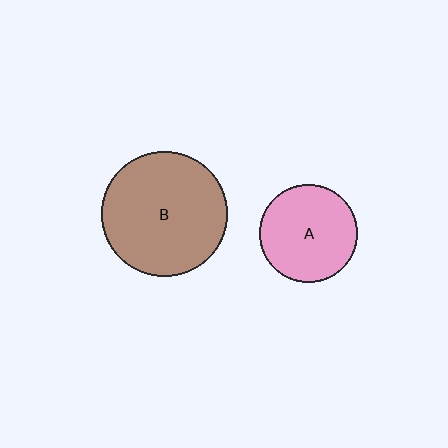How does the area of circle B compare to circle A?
Approximately 1.6 times.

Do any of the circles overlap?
No, none of the circles overlap.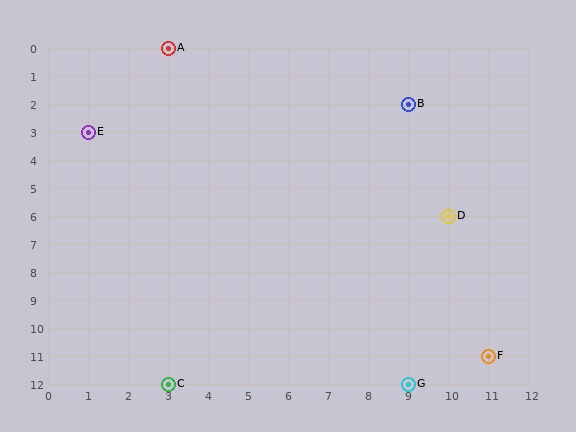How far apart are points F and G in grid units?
Points F and G are 2 columns and 1 row apart (about 2.2 grid units diagonally).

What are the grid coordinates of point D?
Point D is at grid coordinates (10, 6).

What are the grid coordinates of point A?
Point A is at grid coordinates (3, 0).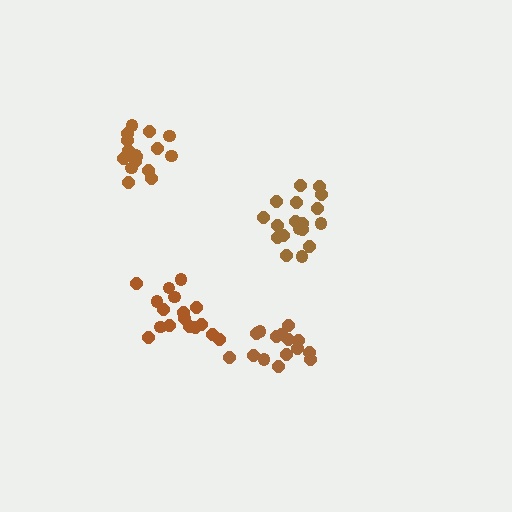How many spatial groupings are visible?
There are 4 spatial groupings.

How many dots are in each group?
Group 1: 18 dots, Group 2: 15 dots, Group 3: 18 dots, Group 4: 16 dots (67 total).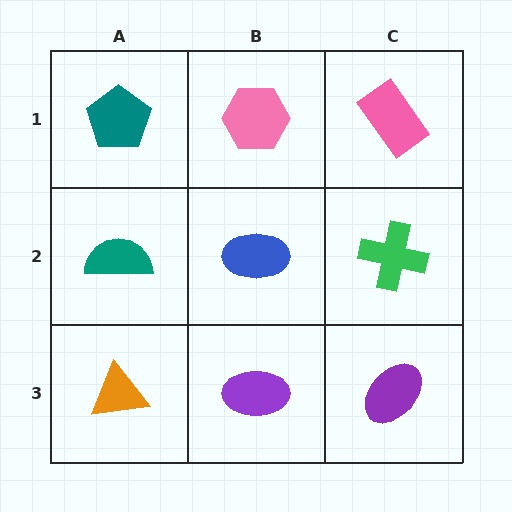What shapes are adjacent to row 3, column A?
A teal semicircle (row 2, column A), a purple ellipse (row 3, column B).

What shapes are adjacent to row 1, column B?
A blue ellipse (row 2, column B), a teal pentagon (row 1, column A), a pink rectangle (row 1, column C).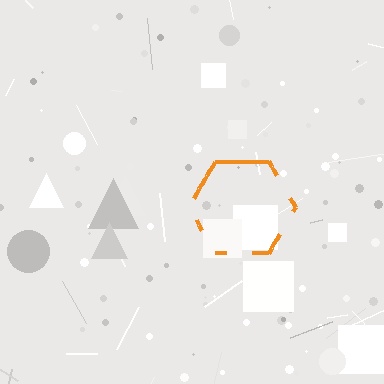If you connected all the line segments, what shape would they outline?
They would outline a hexagon.